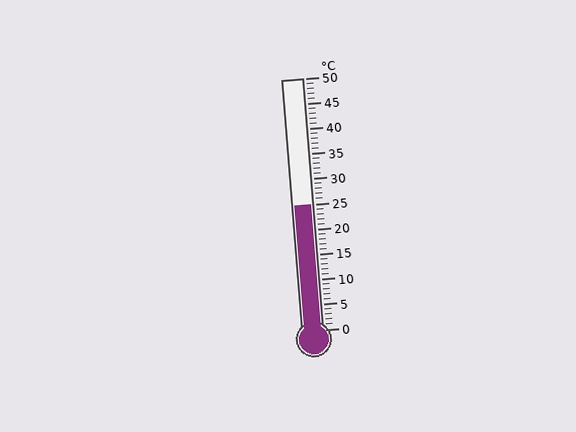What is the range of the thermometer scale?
The thermometer scale ranges from 0°C to 50°C.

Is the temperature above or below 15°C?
The temperature is above 15°C.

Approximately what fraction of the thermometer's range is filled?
The thermometer is filled to approximately 50% of its range.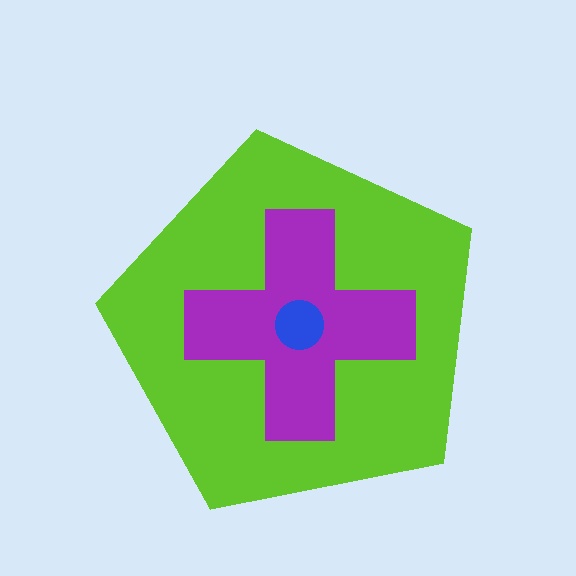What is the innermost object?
The blue circle.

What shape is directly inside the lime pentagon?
The purple cross.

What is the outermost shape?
The lime pentagon.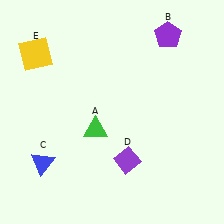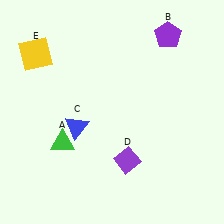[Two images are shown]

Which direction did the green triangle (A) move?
The green triangle (A) moved left.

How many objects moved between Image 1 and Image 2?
2 objects moved between the two images.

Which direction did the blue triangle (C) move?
The blue triangle (C) moved up.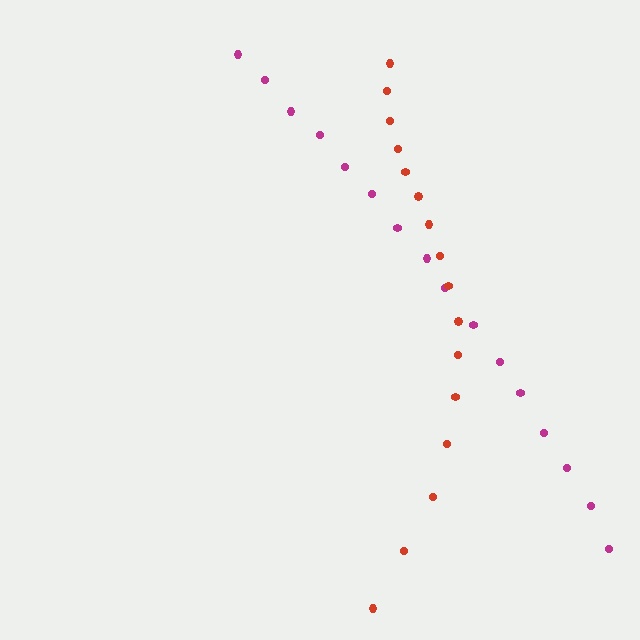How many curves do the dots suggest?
There are 2 distinct paths.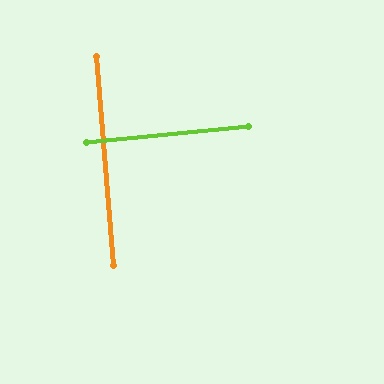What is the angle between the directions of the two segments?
Approximately 89 degrees.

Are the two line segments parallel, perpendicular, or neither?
Perpendicular — they meet at approximately 89°.